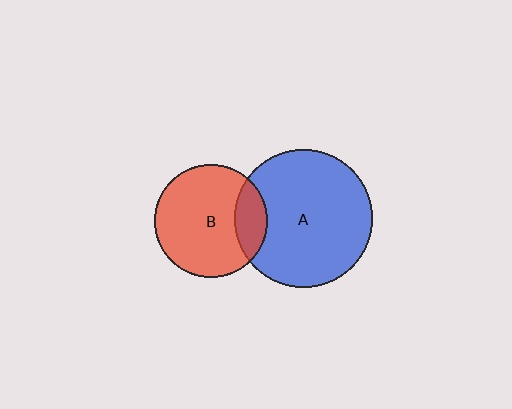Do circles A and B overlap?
Yes.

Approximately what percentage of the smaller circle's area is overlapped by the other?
Approximately 20%.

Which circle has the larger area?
Circle A (blue).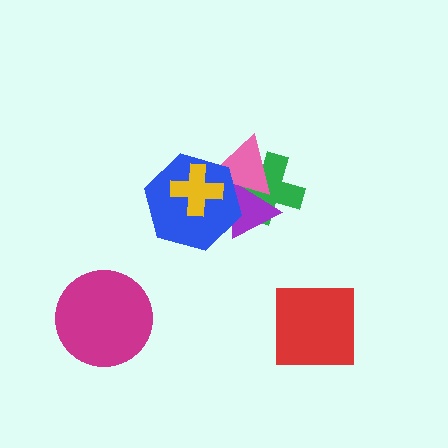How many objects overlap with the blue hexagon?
4 objects overlap with the blue hexagon.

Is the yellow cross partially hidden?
No, no other shape covers it.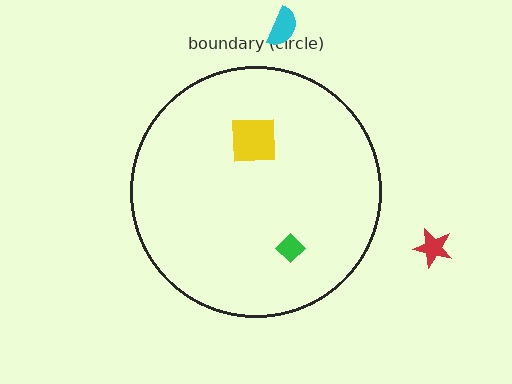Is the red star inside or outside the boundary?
Outside.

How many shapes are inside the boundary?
2 inside, 2 outside.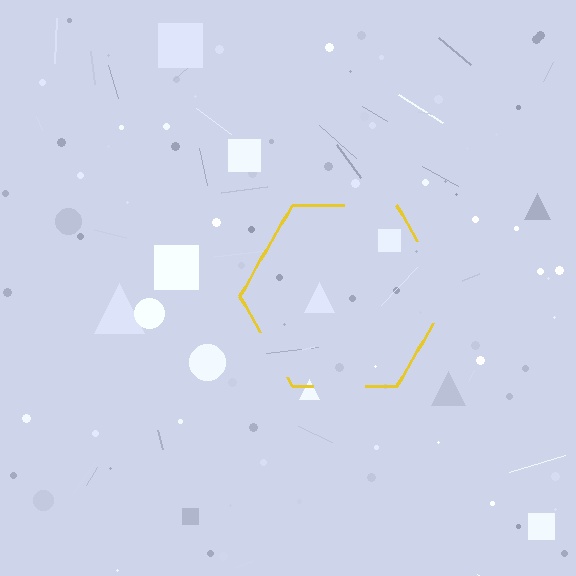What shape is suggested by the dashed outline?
The dashed outline suggests a hexagon.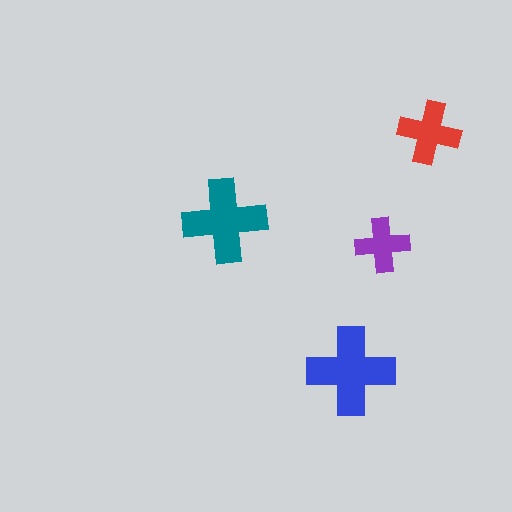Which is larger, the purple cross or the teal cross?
The teal one.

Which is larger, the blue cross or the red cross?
The blue one.